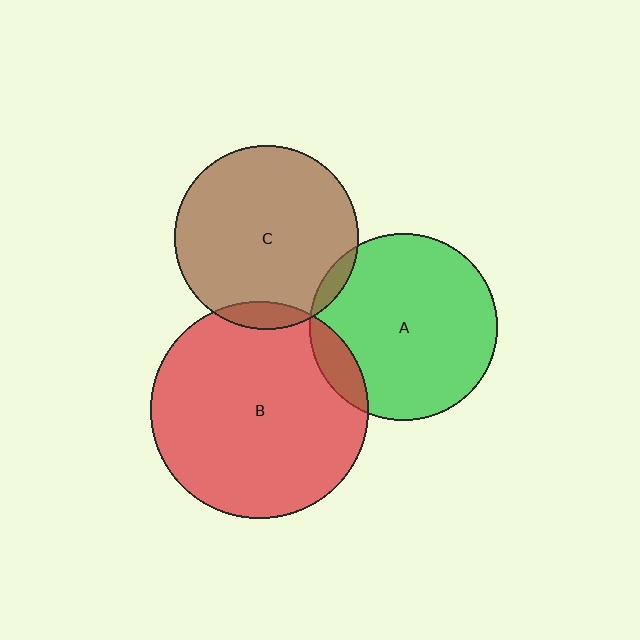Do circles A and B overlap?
Yes.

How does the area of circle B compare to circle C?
Approximately 1.4 times.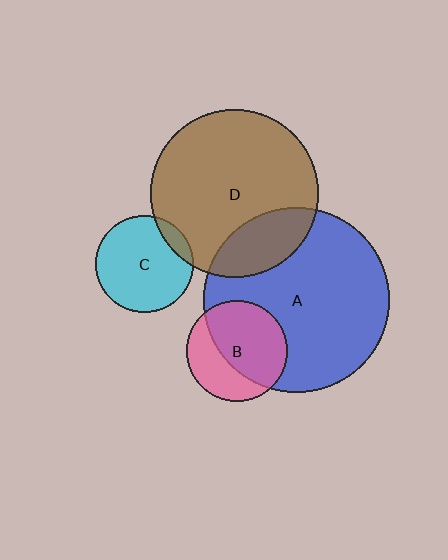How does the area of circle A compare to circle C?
Approximately 3.6 times.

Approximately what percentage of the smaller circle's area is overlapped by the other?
Approximately 60%.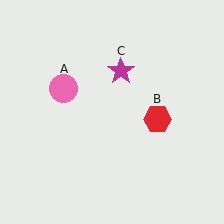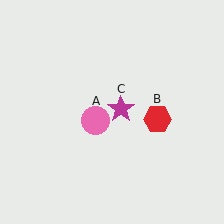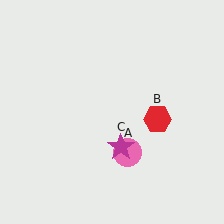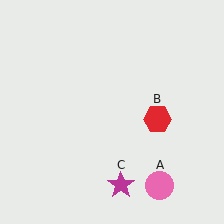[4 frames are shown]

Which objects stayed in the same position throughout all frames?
Red hexagon (object B) remained stationary.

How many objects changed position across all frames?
2 objects changed position: pink circle (object A), magenta star (object C).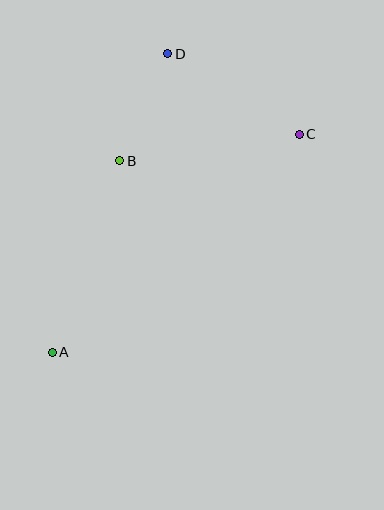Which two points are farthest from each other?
Points A and C are farthest from each other.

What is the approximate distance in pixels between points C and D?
The distance between C and D is approximately 154 pixels.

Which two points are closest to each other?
Points B and D are closest to each other.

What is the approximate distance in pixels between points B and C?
The distance between B and C is approximately 182 pixels.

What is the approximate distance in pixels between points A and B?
The distance between A and B is approximately 203 pixels.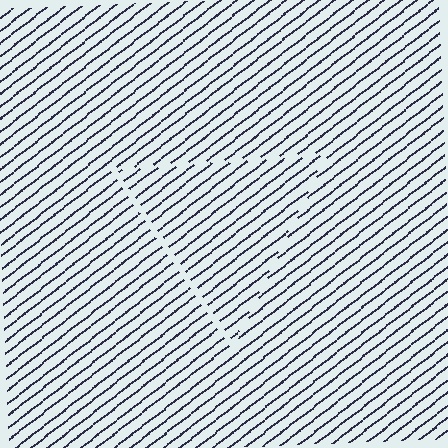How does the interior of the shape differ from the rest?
The interior of the shape contains the same grating, shifted by half a period — the contour is defined by the phase discontinuity where line-ends from the inner and outer gratings abut.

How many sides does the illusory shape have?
3 sides — the line-ends trace a triangle.